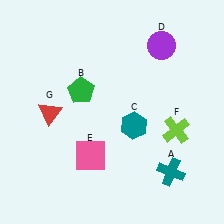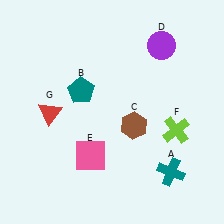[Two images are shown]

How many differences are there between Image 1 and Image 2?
There are 2 differences between the two images.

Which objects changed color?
B changed from green to teal. C changed from teal to brown.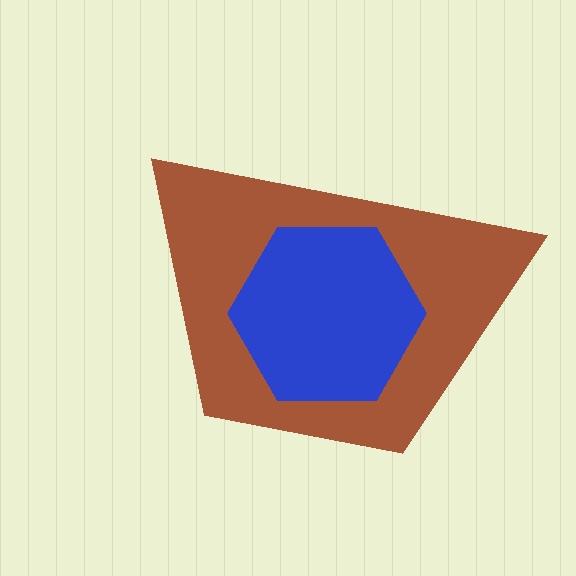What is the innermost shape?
The blue hexagon.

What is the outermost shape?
The brown trapezoid.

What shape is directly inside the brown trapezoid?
The blue hexagon.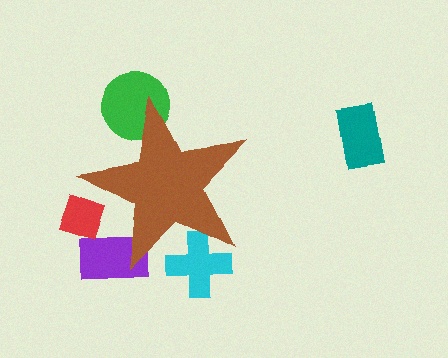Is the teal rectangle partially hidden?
No, the teal rectangle is fully visible.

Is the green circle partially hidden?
Yes, the green circle is partially hidden behind the brown star.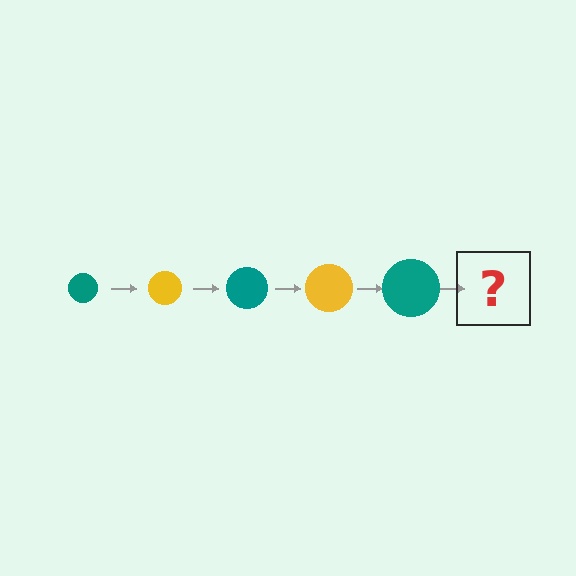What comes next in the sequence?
The next element should be a yellow circle, larger than the previous one.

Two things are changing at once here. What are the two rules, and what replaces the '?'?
The two rules are that the circle grows larger each step and the color cycles through teal and yellow. The '?' should be a yellow circle, larger than the previous one.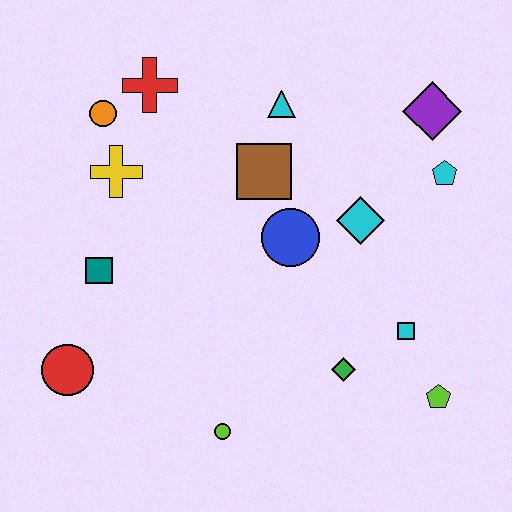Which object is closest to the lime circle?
The green diamond is closest to the lime circle.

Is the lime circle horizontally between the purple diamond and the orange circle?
Yes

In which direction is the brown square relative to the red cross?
The brown square is to the right of the red cross.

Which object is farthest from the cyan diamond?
The red circle is farthest from the cyan diamond.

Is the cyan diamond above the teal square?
Yes